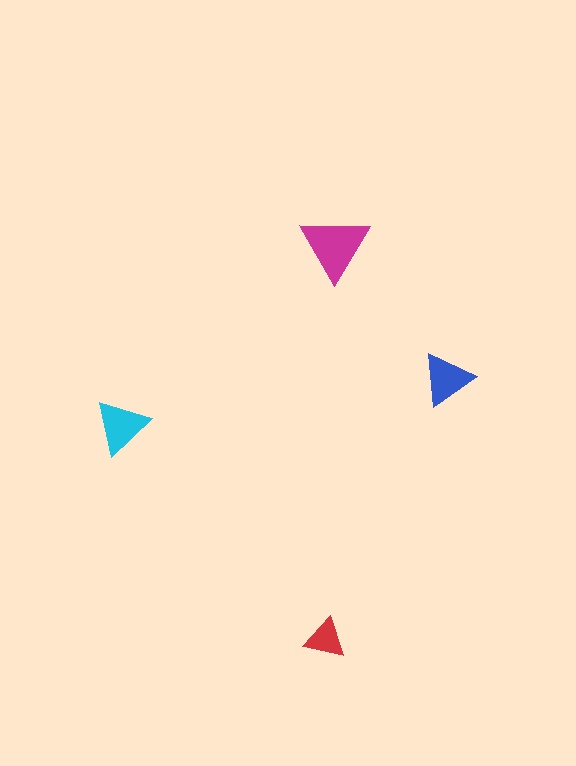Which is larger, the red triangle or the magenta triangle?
The magenta one.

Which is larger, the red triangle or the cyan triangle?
The cyan one.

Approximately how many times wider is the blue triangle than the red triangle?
About 1.5 times wider.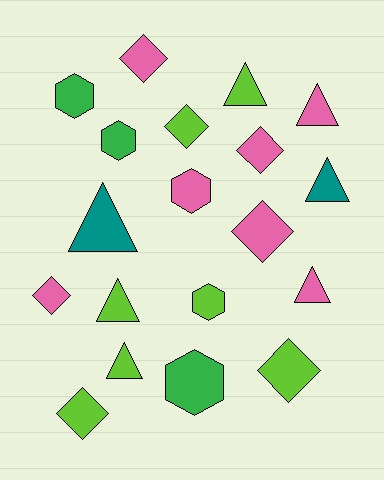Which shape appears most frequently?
Triangle, with 7 objects.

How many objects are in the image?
There are 19 objects.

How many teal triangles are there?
There are 2 teal triangles.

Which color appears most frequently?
Pink, with 7 objects.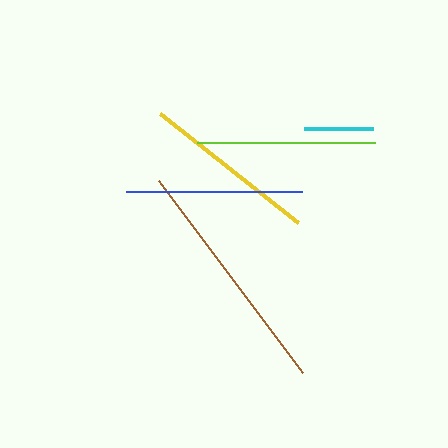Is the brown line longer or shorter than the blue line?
The brown line is longer than the blue line.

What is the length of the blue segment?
The blue segment is approximately 176 pixels long.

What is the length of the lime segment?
The lime segment is approximately 179 pixels long.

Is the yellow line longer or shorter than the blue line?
The blue line is longer than the yellow line.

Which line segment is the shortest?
The cyan line is the shortest at approximately 68 pixels.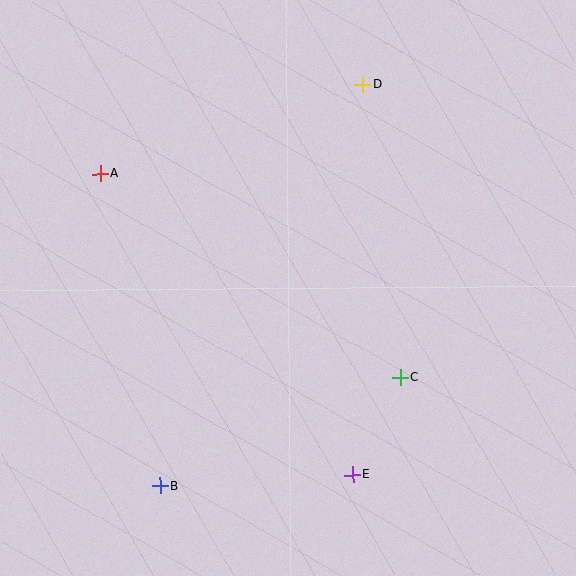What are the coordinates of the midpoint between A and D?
The midpoint between A and D is at (232, 129).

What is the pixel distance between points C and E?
The distance between C and E is 108 pixels.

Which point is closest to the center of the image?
Point C at (400, 377) is closest to the center.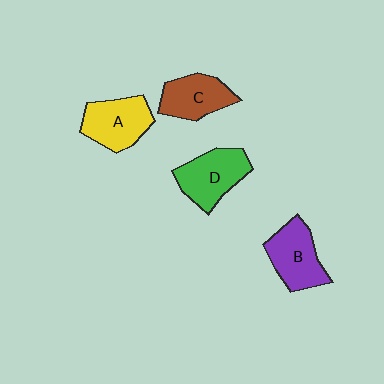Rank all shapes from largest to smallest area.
From largest to smallest: D (green), B (purple), A (yellow), C (brown).